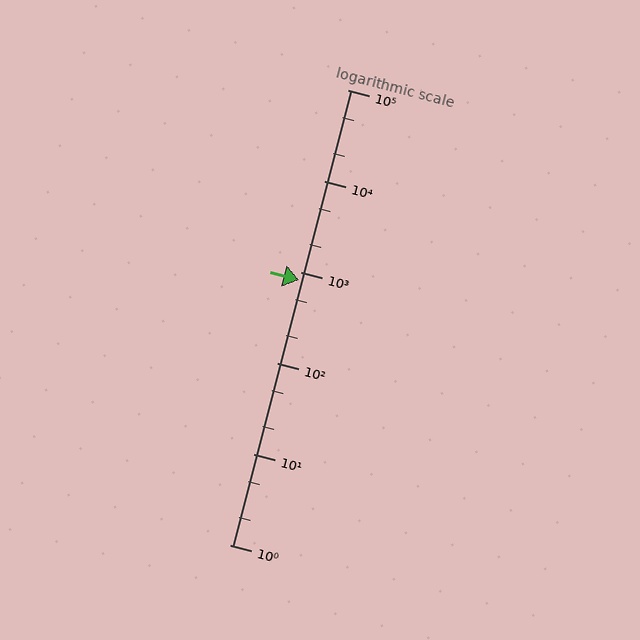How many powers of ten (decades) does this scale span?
The scale spans 5 decades, from 1 to 100000.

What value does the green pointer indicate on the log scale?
The pointer indicates approximately 810.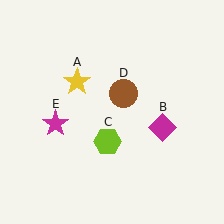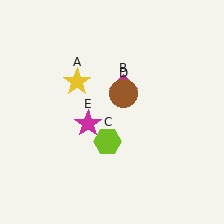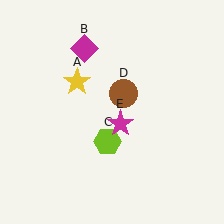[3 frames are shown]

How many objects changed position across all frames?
2 objects changed position: magenta diamond (object B), magenta star (object E).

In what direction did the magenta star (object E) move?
The magenta star (object E) moved right.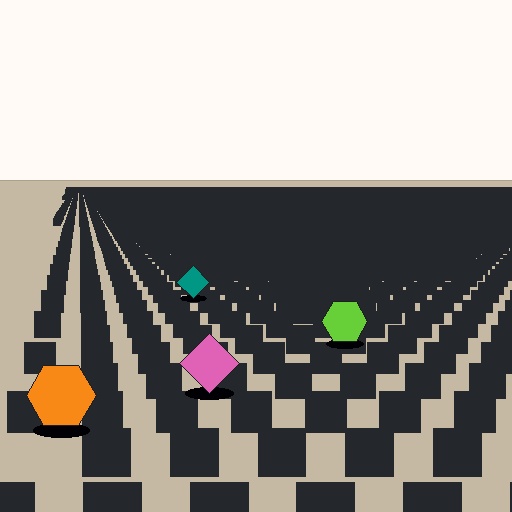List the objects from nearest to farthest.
From nearest to farthest: the orange hexagon, the pink diamond, the lime hexagon, the teal diamond.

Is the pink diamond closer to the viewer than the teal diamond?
Yes. The pink diamond is closer — you can tell from the texture gradient: the ground texture is coarser near it.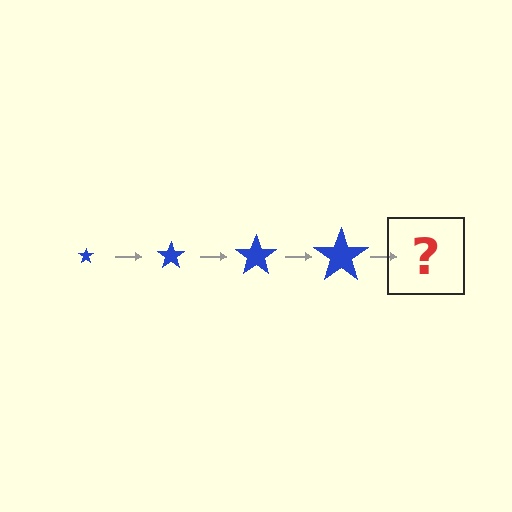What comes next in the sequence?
The next element should be a blue star, larger than the previous one.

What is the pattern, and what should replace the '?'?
The pattern is that the star gets progressively larger each step. The '?' should be a blue star, larger than the previous one.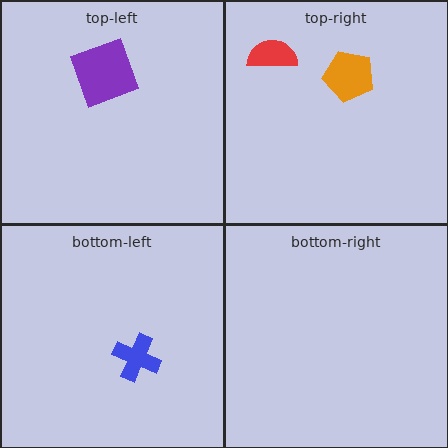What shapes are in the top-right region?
The red semicircle, the orange pentagon.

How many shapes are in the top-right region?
2.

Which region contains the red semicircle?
The top-right region.